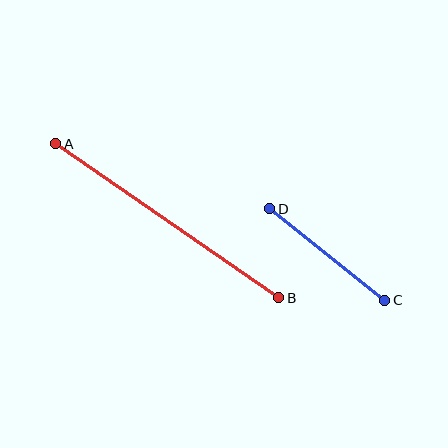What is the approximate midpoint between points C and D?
The midpoint is at approximately (327, 255) pixels.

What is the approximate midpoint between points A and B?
The midpoint is at approximately (167, 221) pixels.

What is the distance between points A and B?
The distance is approximately 271 pixels.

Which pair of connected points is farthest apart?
Points A and B are farthest apart.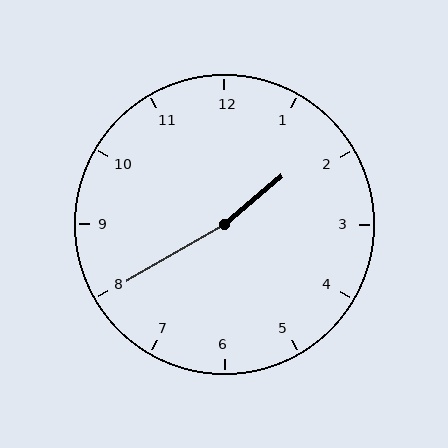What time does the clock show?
1:40.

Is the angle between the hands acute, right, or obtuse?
It is obtuse.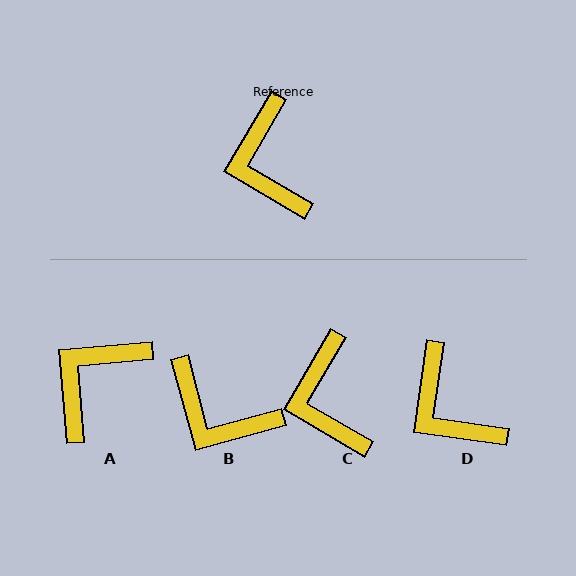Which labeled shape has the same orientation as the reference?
C.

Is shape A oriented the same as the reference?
No, it is off by about 55 degrees.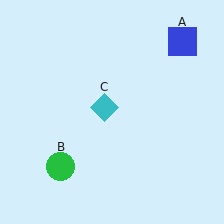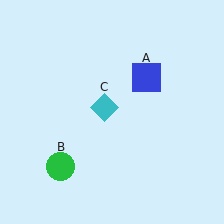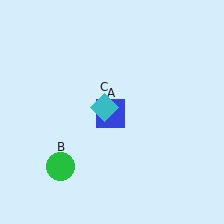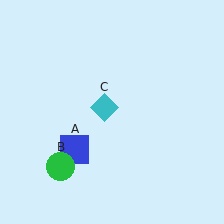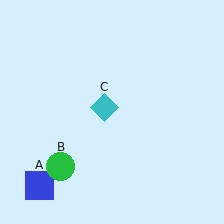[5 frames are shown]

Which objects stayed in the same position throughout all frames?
Green circle (object B) and cyan diamond (object C) remained stationary.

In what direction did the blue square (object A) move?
The blue square (object A) moved down and to the left.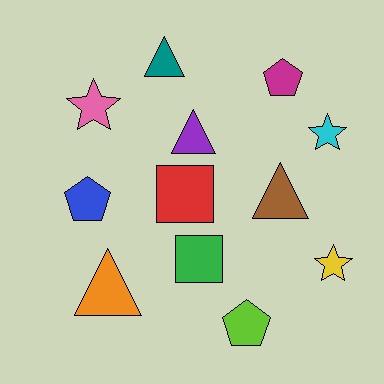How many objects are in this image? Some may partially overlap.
There are 12 objects.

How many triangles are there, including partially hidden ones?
There are 4 triangles.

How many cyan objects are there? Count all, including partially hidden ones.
There is 1 cyan object.